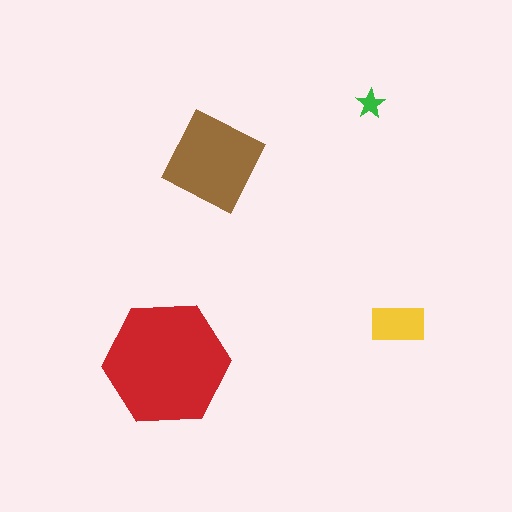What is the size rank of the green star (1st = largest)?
4th.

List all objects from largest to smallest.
The red hexagon, the brown diamond, the yellow rectangle, the green star.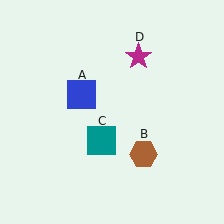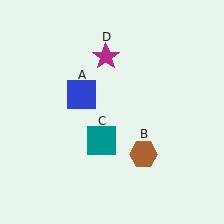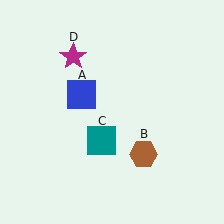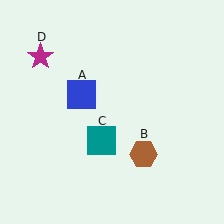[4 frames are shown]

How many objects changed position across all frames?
1 object changed position: magenta star (object D).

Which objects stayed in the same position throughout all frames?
Blue square (object A) and brown hexagon (object B) and teal square (object C) remained stationary.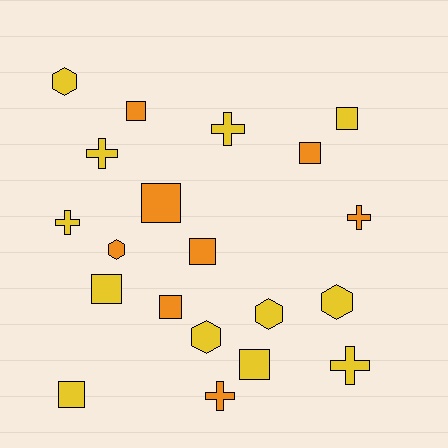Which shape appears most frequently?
Square, with 9 objects.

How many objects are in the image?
There are 20 objects.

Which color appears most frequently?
Yellow, with 12 objects.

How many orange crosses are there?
There are 2 orange crosses.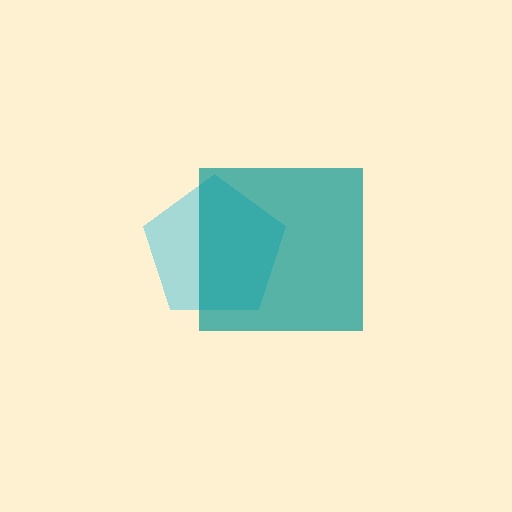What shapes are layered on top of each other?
The layered shapes are: a cyan pentagon, a teal square.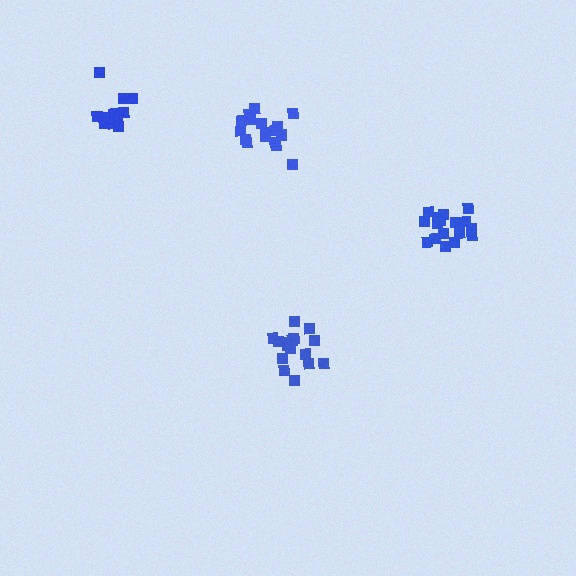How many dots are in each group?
Group 1: 17 dots, Group 2: 17 dots, Group 3: 18 dots, Group 4: 14 dots (66 total).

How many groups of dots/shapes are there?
There are 4 groups.